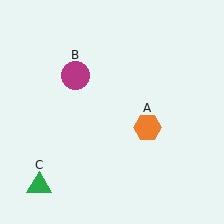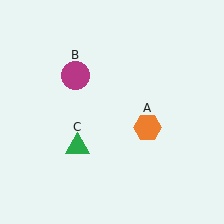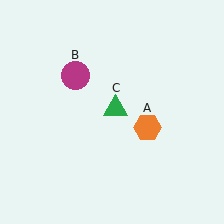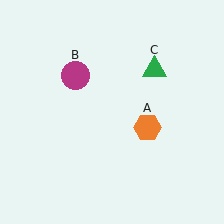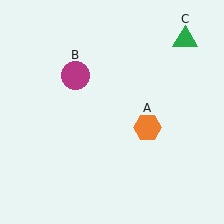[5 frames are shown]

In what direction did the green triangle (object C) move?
The green triangle (object C) moved up and to the right.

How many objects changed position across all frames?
1 object changed position: green triangle (object C).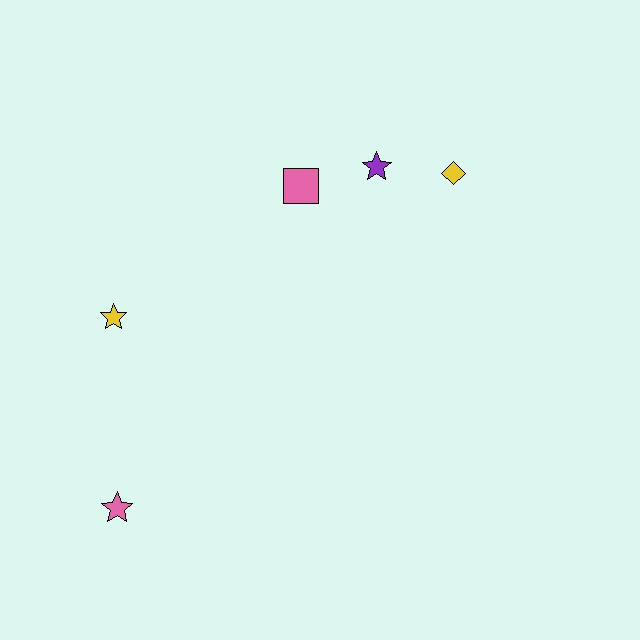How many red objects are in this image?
There are no red objects.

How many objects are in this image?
There are 5 objects.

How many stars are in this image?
There are 3 stars.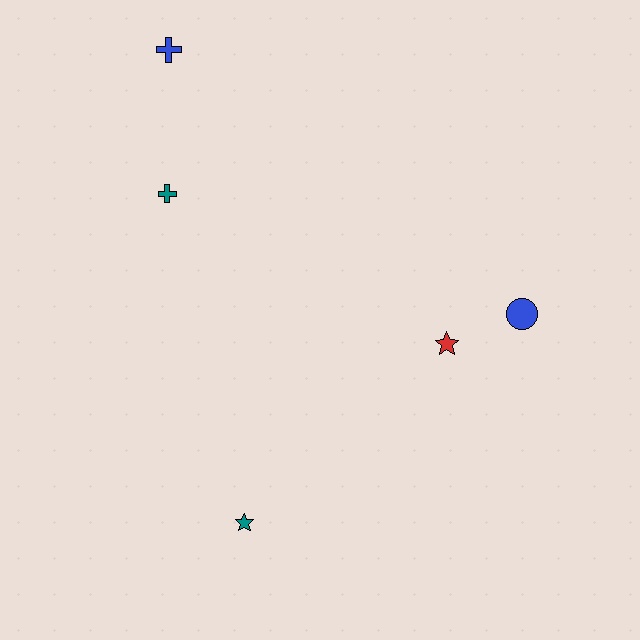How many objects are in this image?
There are 5 objects.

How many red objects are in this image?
There is 1 red object.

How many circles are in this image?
There is 1 circle.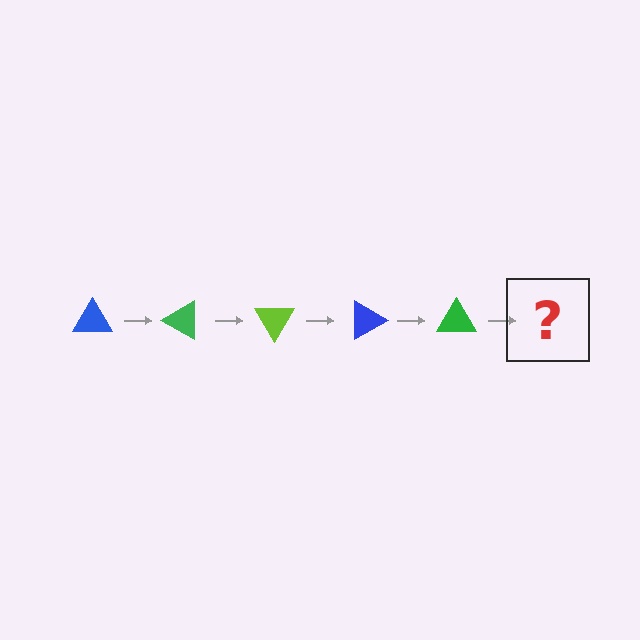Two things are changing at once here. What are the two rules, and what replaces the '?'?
The two rules are that it rotates 30 degrees each step and the color cycles through blue, green, and lime. The '?' should be a lime triangle, rotated 150 degrees from the start.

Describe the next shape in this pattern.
It should be a lime triangle, rotated 150 degrees from the start.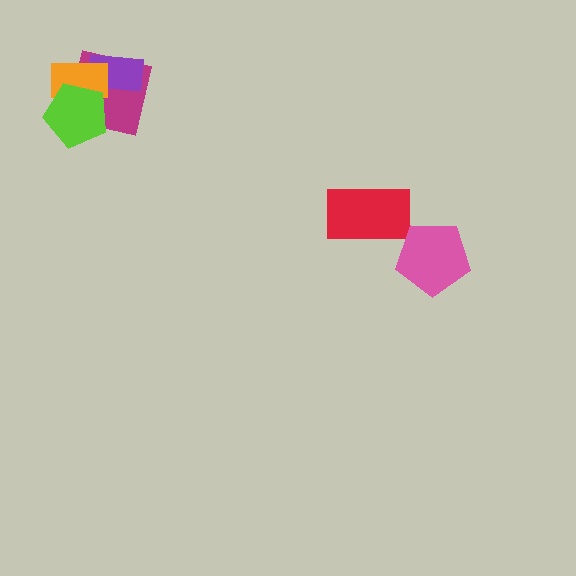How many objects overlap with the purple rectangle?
2 objects overlap with the purple rectangle.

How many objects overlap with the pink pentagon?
0 objects overlap with the pink pentagon.